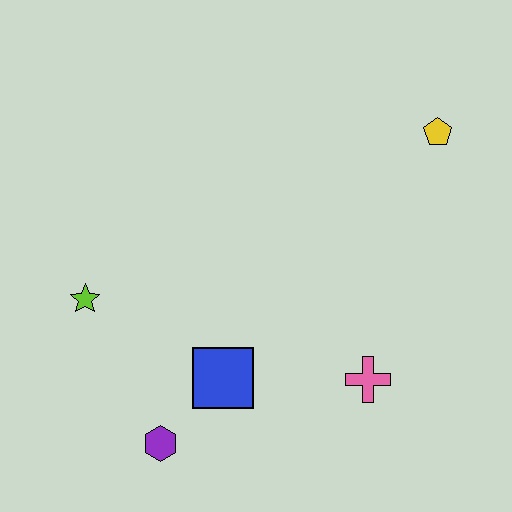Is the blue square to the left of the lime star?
No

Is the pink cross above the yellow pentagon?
No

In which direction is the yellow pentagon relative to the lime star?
The yellow pentagon is to the right of the lime star.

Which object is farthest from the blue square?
The yellow pentagon is farthest from the blue square.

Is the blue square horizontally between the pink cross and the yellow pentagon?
No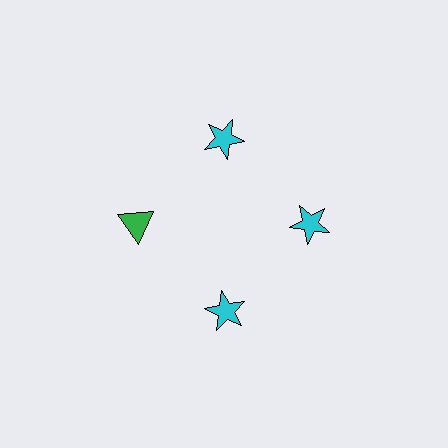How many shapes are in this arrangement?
There are 4 shapes arranged in a ring pattern.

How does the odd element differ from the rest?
It differs in both color (green instead of cyan) and shape (triangle instead of star).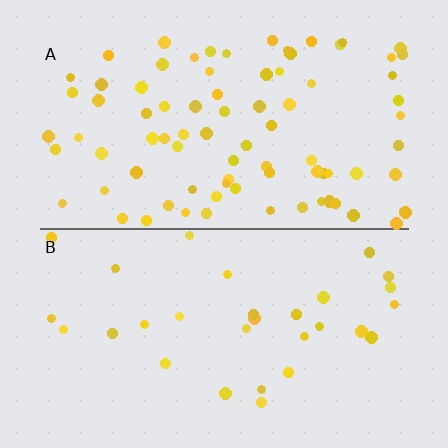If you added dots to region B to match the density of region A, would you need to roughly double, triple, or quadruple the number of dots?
Approximately triple.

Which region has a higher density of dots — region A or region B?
A (the top).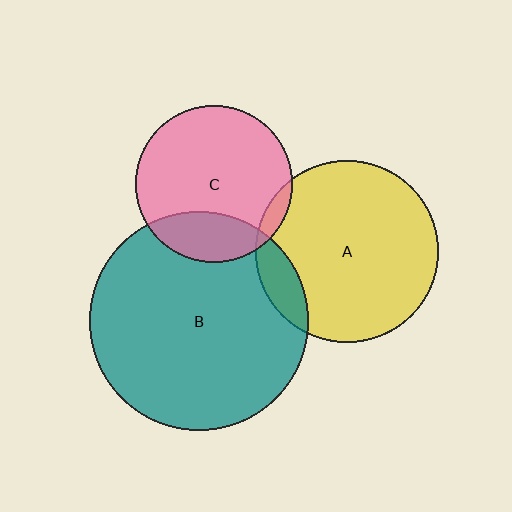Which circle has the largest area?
Circle B (teal).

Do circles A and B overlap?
Yes.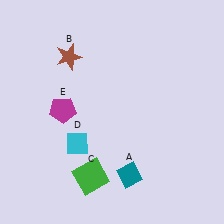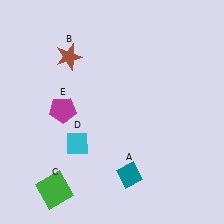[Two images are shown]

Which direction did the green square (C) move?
The green square (C) moved left.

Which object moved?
The green square (C) moved left.